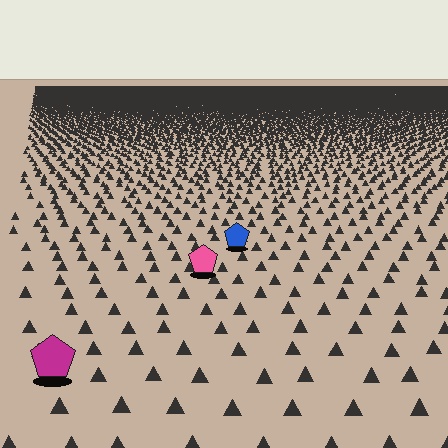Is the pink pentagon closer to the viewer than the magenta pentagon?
No. The magenta pentagon is closer — you can tell from the texture gradient: the ground texture is coarser near it.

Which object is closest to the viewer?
The magenta pentagon is closest. The texture marks near it are larger and more spread out.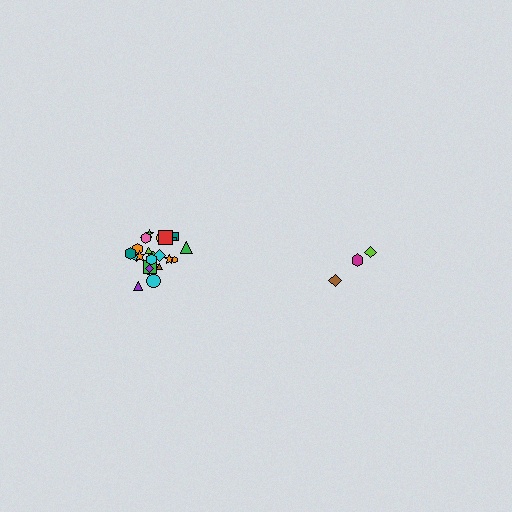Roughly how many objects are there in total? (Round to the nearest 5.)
Roughly 30 objects in total.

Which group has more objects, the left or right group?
The left group.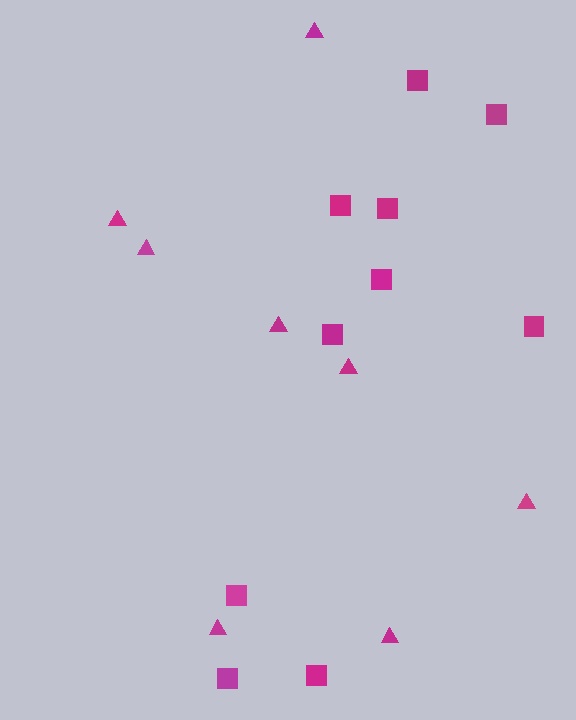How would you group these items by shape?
There are 2 groups: one group of triangles (8) and one group of squares (10).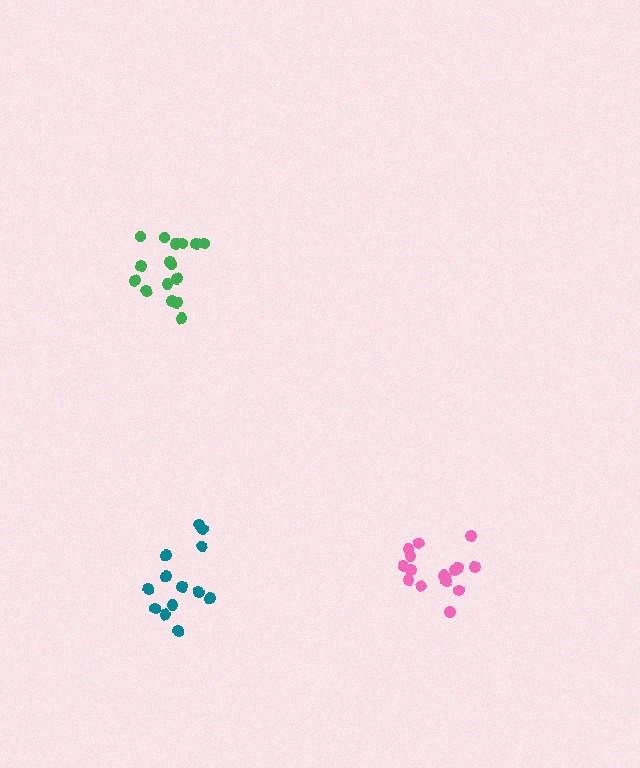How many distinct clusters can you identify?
There are 3 distinct clusters.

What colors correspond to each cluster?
The clusters are colored: green, pink, teal.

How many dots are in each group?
Group 1: 16 dots, Group 2: 16 dots, Group 3: 13 dots (45 total).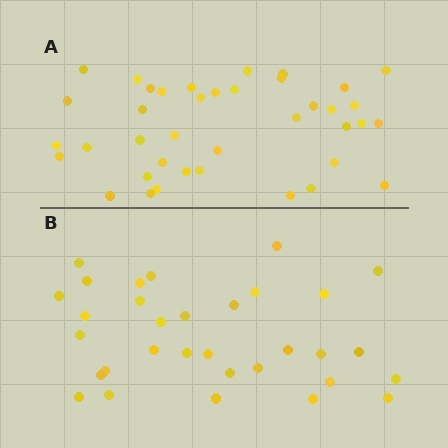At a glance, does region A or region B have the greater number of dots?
Region A (the top region) has more dots.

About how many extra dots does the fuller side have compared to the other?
Region A has roughly 8 or so more dots than region B.